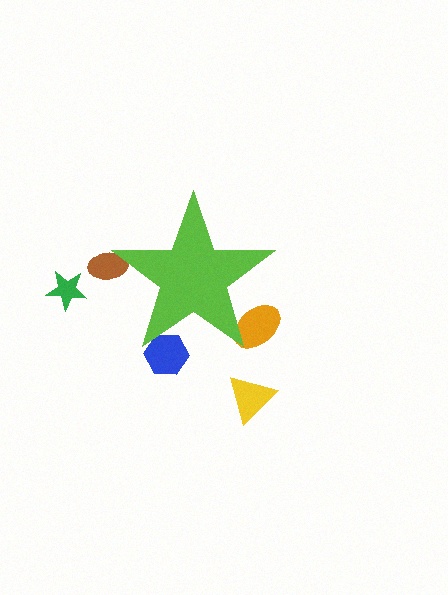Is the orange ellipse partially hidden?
Yes, the orange ellipse is partially hidden behind the lime star.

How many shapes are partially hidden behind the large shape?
3 shapes are partially hidden.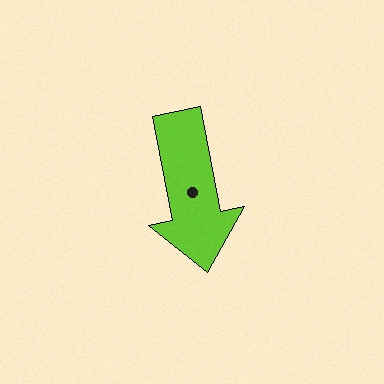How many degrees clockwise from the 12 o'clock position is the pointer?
Approximately 169 degrees.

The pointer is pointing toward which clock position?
Roughly 6 o'clock.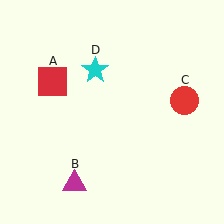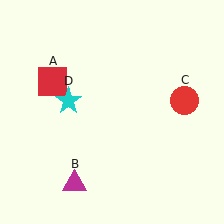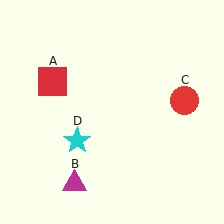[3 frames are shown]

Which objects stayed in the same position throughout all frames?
Red square (object A) and magenta triangle (object B) and red circle (object C) remained stationary.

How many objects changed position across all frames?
1 object changed position: cyan star (object D).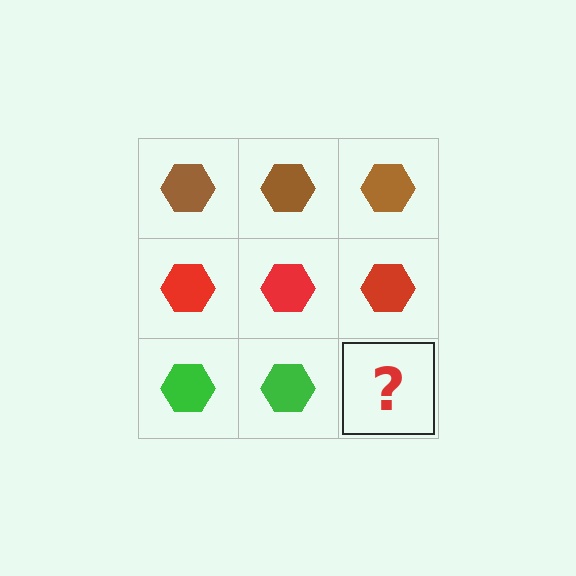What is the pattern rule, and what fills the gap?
The rule is that each row has a consistent color. The gap should be filled with a green hexagon.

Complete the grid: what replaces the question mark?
The question mark should be replaced with a green hexagon.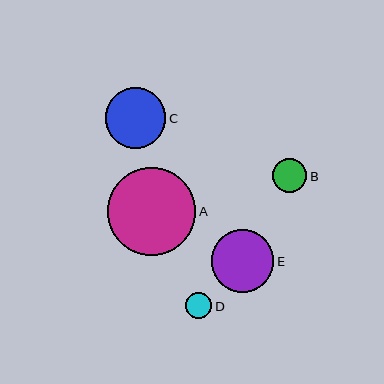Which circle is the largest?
Circle A is the largest with a size of approximately 88 pixels.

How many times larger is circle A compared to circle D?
Circle A is approximately 3.3 times the size of circle D.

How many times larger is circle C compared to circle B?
Circle C is approximately 1.8 times the size of circle B.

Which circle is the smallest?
Circle D is the smallest with a size of approximately 26 pixels.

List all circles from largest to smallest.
From largest to smallest: A, E, C, B, D.